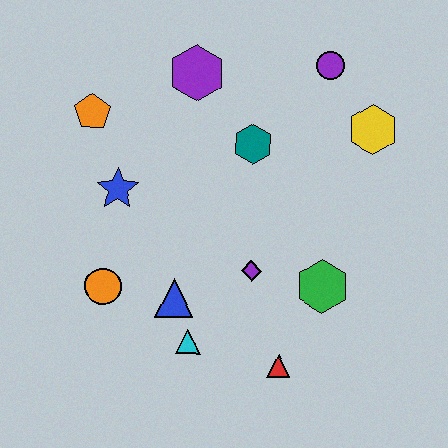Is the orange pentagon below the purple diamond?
No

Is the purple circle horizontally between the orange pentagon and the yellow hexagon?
Yes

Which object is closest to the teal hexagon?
The purple hexagon is closest to the teal hexagon.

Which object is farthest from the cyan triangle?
The purple circle is farthest from the cyan triangle.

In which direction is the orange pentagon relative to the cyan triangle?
The orange pentagon is above the cyan triangle.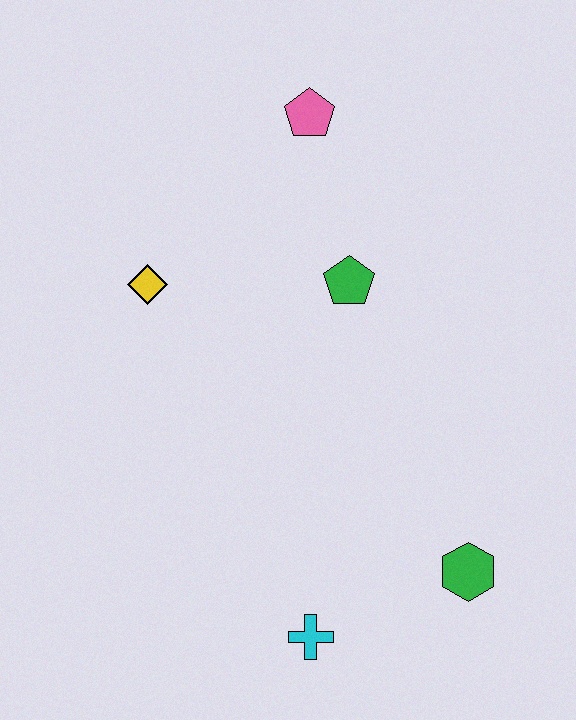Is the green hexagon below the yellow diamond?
Yes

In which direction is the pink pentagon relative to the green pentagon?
The pink pentagon is above the green pentagon.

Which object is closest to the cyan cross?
The green hexagon is closest to the cyan cross.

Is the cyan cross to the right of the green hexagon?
No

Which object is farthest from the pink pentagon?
The cyan cross is farthest from the pink pentagon.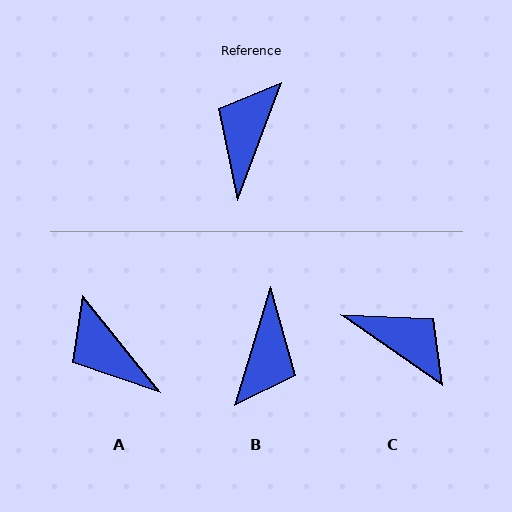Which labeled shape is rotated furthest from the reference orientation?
B, about 176 degrees away.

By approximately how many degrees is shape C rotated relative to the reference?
Approximately 104 degrees clockwise.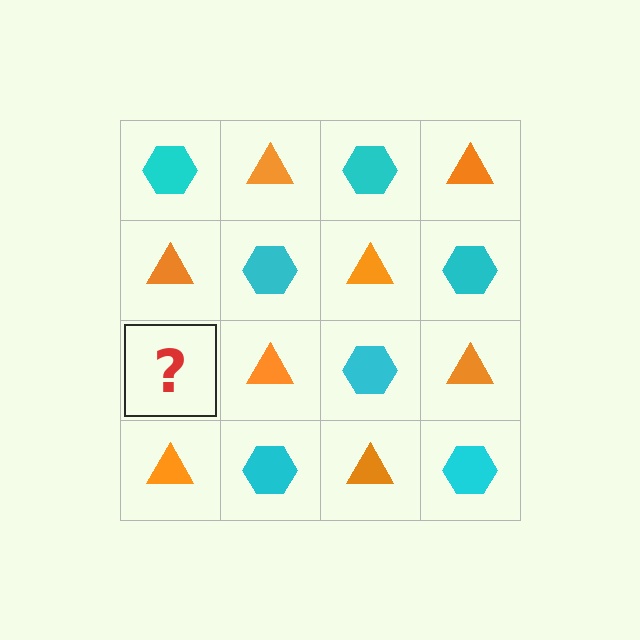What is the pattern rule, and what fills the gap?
The rule is that it alternates cyan hexagon and orange triangle in a checkerboard pattern. The gap should be filled with a cyan hexagon.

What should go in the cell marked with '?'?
The missing cell should contain a cyan hexagon.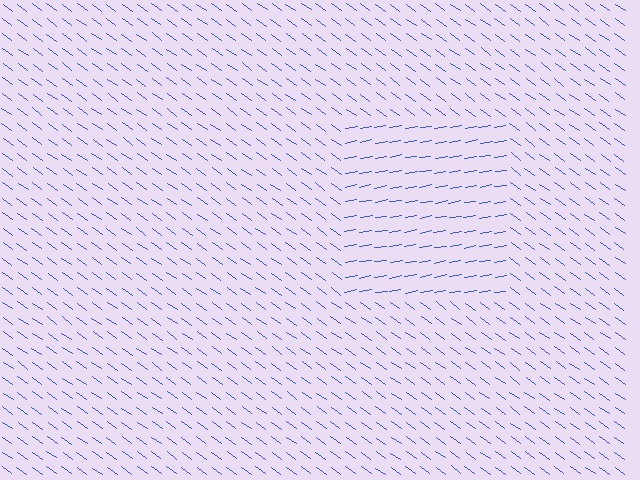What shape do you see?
I see a rectangle.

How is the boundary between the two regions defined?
The boundary is defined purely by a change in line orientation (approximately 45 degrees difference). All lines are the same color and thickness.